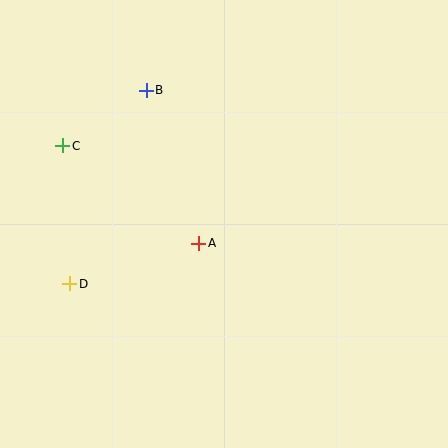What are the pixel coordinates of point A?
Point A is at (199, 243).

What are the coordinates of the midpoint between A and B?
The midpoint between A and B is at (173, 167).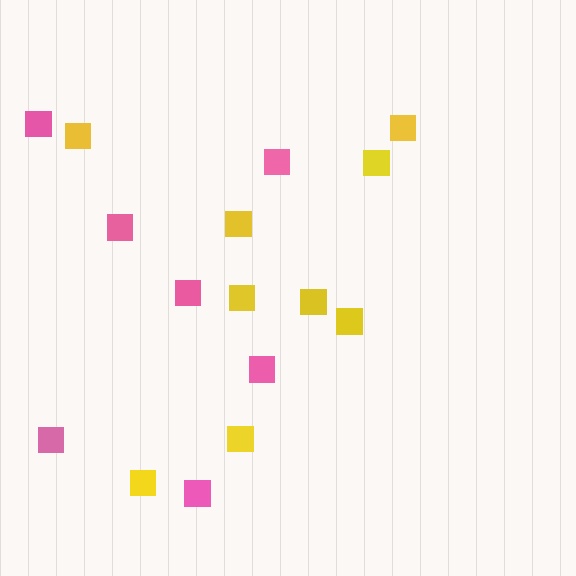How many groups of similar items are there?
There are 2 groups: one group of yellow squares (9) and one group of pink squares (7).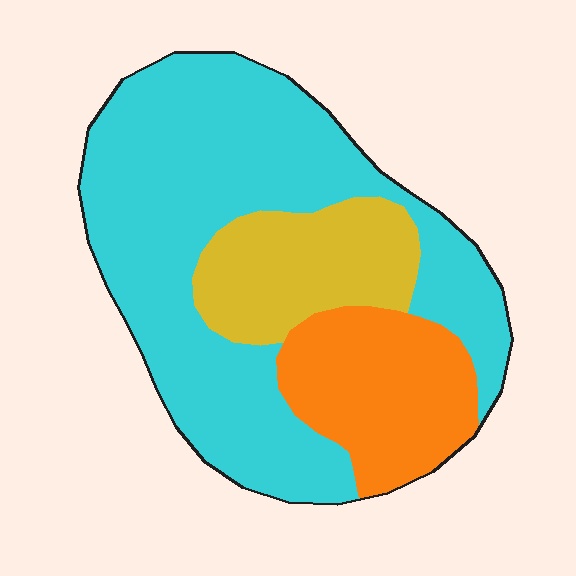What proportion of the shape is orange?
Orange covers roughly 20% of the shape.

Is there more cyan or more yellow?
Cyan.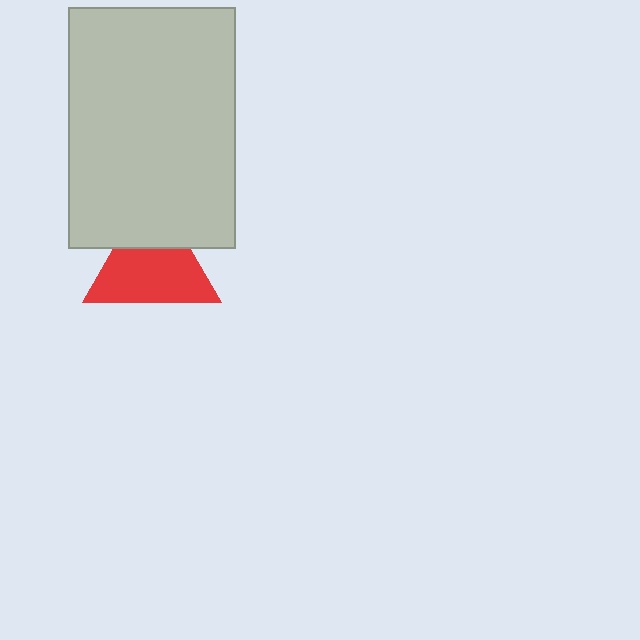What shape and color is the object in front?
The object in front is a light gray rectangle.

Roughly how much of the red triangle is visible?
Most of it is visible (roughly 69%).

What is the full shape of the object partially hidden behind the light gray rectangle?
The partially hidden object is a red triangle.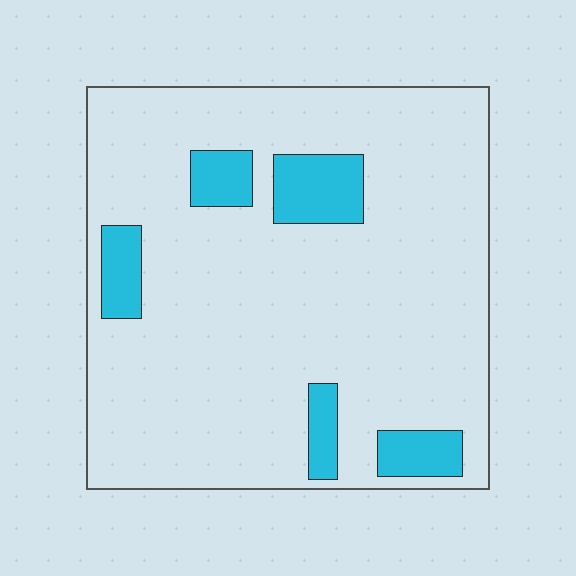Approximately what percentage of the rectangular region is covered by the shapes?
Approximately 15%.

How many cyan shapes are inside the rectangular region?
5.